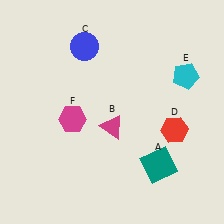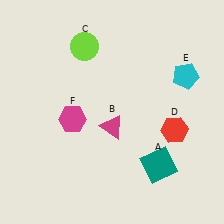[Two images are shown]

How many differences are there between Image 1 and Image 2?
There is 1 difference between the two images.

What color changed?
The circle (C) changed from blue in Image 1 to lime in Image 2.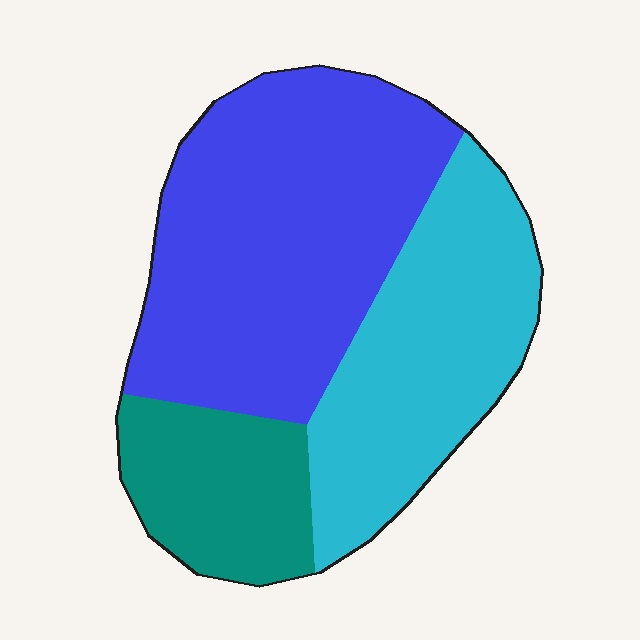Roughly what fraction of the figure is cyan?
Cyan takes up about one third (1/3) of the figure.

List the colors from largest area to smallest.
From largest to smallest: blue, cyan, teal.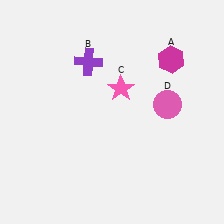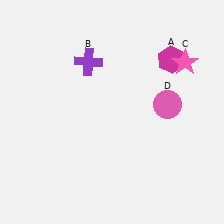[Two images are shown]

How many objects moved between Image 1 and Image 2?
1 object moved between the two images.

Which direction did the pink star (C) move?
The pink star (C) moved right.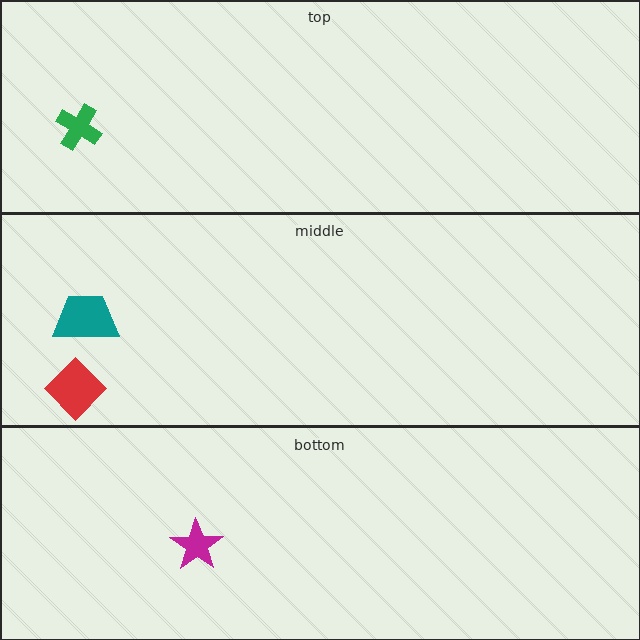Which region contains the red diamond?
The middle region.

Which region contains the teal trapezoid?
The middle region.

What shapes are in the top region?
The green cross.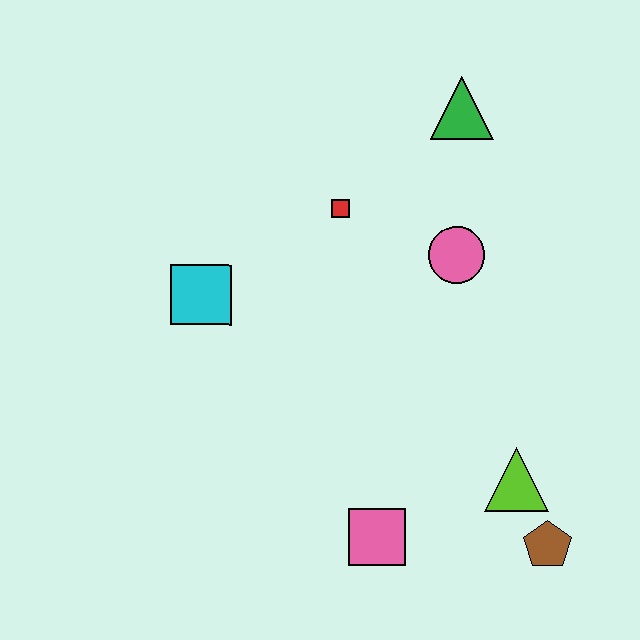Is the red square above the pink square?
Yes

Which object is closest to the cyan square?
The red square is closest to the cyan square.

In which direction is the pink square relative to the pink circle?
The pink square is below the pink circle.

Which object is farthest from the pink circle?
The brown pentagon is farthest from the pink circle.